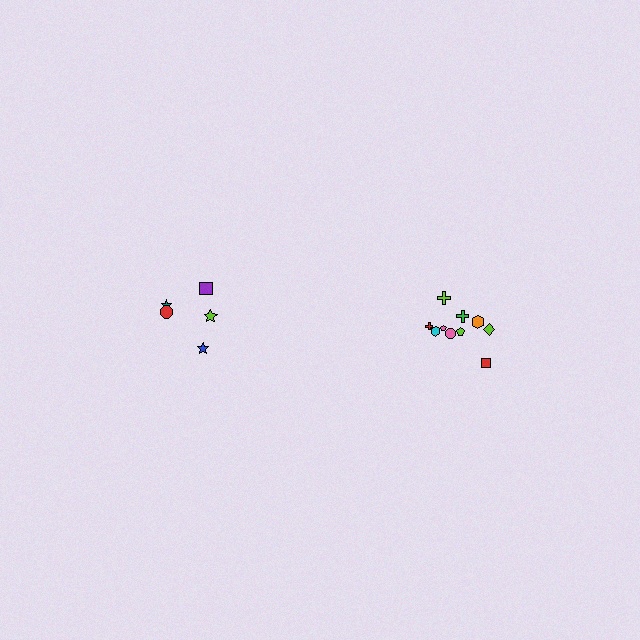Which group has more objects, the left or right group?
The right group.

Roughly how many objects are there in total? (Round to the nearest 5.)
Roughly 15 objects in total.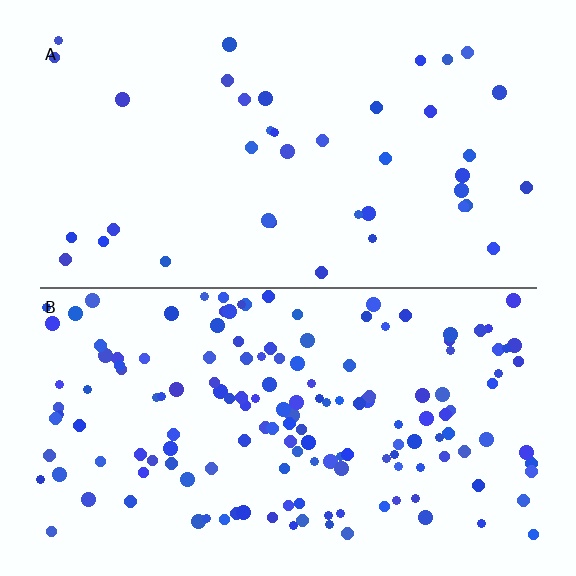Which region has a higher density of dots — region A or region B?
B (the bottom).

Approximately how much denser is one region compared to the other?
Approximately 3.9× — region B over region A.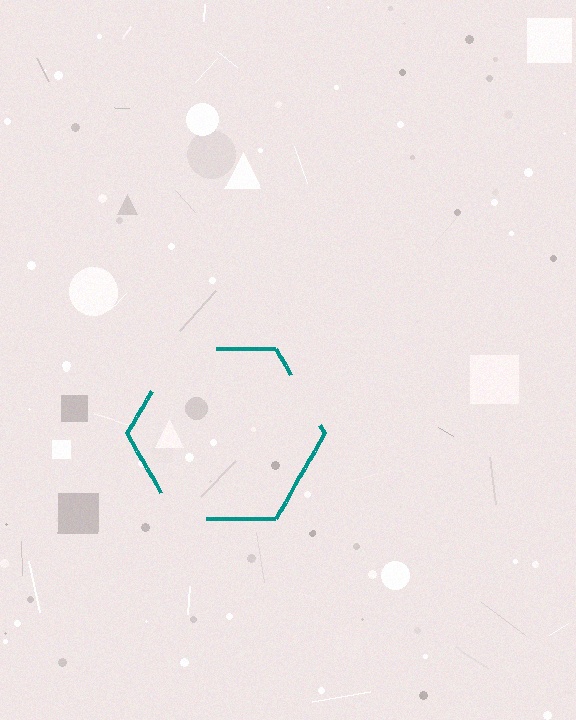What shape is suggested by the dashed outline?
The dashed outline suggests a hexagon.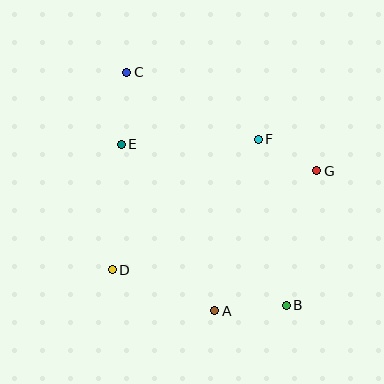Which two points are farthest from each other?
Points B and C are farthest from each other.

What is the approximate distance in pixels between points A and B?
The distance between A and B is approximately 71 pixels.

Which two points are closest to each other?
Points F and G are closest to each other.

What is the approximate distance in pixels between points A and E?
The distance between A and E is approximately 191 pixels.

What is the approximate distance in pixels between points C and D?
The distance between C and D is approximately 198 pixels.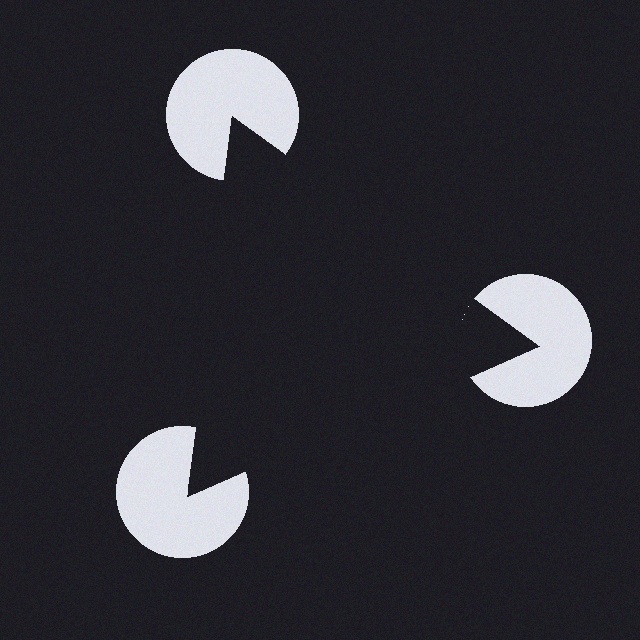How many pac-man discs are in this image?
There are 3 — one at each vertex of the illusory triangle.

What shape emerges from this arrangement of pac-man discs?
An illusory triangle — its edges are inferred from the aligned wedge cuts in the pac-man discs, not physically drawn.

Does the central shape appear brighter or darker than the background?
It typically appears slightly darker than the background, even though no actual brightness change is drawn.